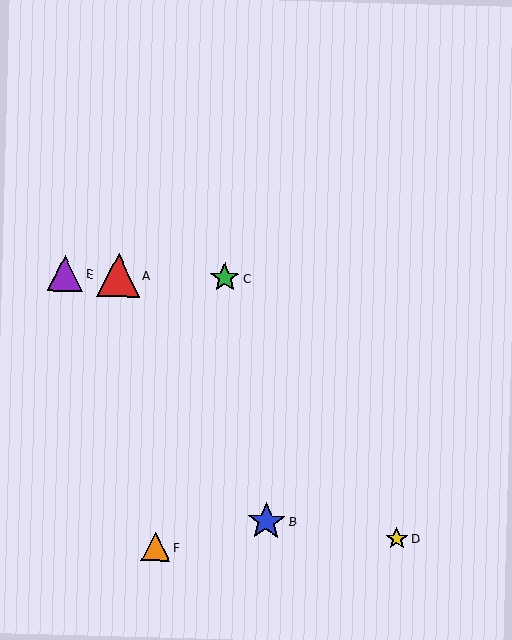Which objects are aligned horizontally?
Objects A, C, E are aligned horizontally.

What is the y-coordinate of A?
Object A is at y≈275.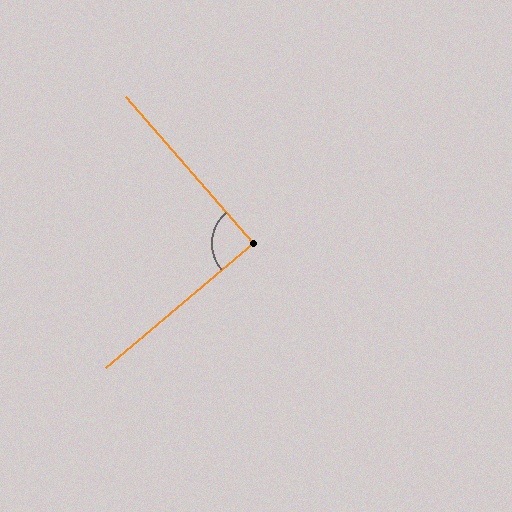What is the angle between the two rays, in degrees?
Approximately 89 degrees.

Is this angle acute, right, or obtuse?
It is approximately a right angle.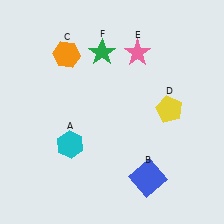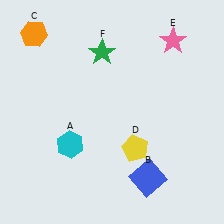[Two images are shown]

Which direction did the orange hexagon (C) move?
The orange hexagon (C) moved left.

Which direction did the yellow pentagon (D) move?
The yellow pentagon (D) moved down.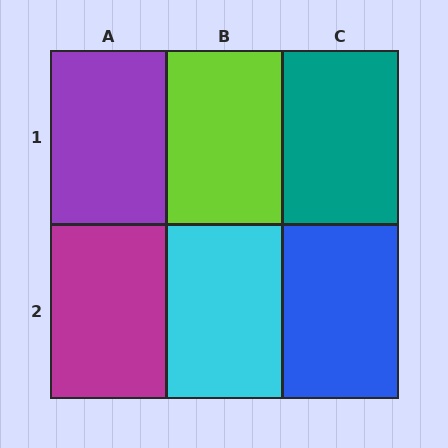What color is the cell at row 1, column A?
Purple.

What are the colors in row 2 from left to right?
Magenta, cyan, blue.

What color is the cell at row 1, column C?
Teal.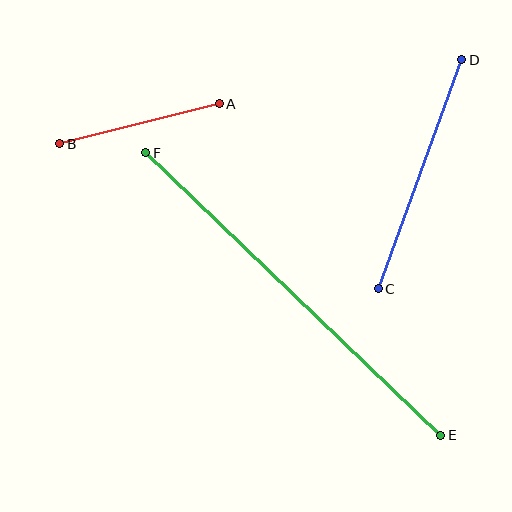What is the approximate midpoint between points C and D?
The midpoint is at approximately (420, 174) pixels.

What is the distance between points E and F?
The distance is approximately 408 pixels.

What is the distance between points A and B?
The distance is approximately 165 pixels.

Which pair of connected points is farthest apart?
Points E and F are farthest apart.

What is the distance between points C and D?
The distance is approximately 244 pixels.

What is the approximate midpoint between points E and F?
The midpoint is at approximately (293, 294) pixels.